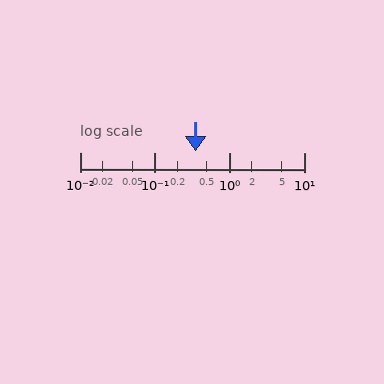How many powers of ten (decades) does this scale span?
The scale spans 3 decades, from 0.01 to 10.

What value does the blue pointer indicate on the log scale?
The pointer indicates approximately 0.35.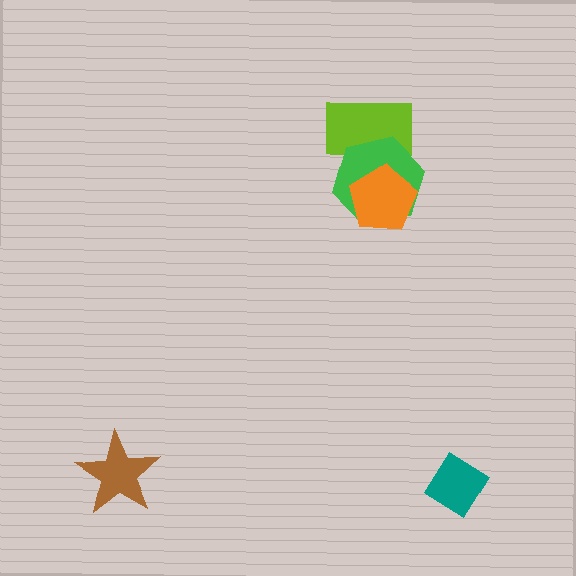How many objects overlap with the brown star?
0 objects overlap with the brown star.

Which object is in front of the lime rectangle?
The green hexagon is in front of the lime rectangle.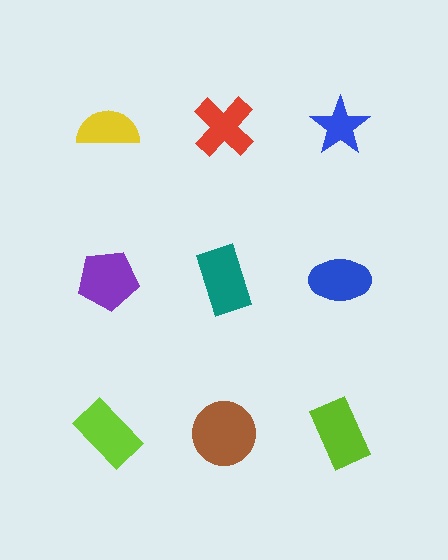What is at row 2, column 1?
A purple pentagon.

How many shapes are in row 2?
3 shapes.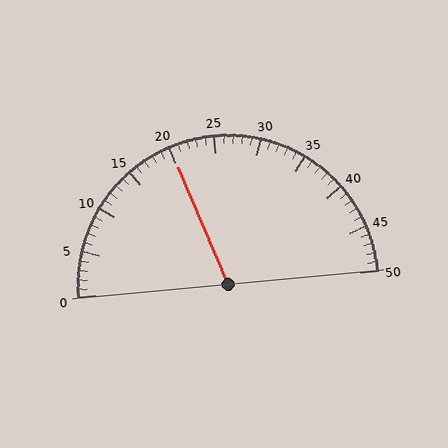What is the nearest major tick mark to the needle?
The nearest major tick mark is 20.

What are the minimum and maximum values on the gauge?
The gauge ranges from 0 to 50.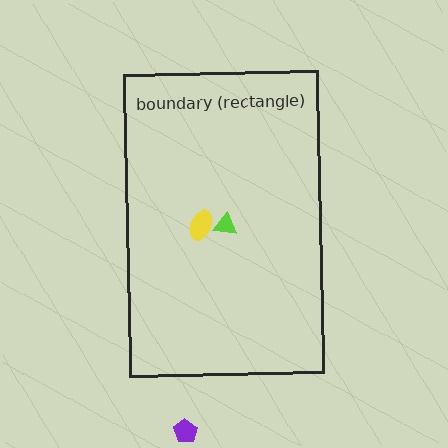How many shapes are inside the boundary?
2 inside, 1 outside.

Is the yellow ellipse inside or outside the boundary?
Inside.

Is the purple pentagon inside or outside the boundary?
Outside.